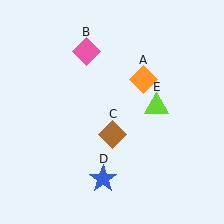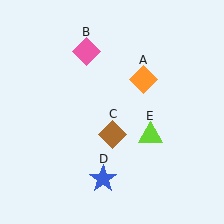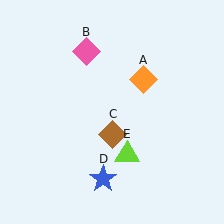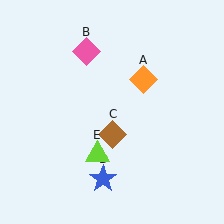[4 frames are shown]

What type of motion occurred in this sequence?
The lime triangle (object E) rotated clockwise around the center of the scene.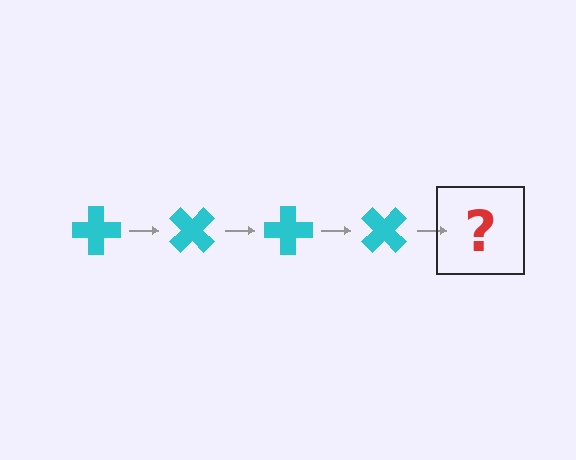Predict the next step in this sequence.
The next step is a cyan cross rotated 180 degrees.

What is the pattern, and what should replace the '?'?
The pattern is that the cross rotates 45 degrees each step. The '?' should be a cyan cross rotated 180 degrees.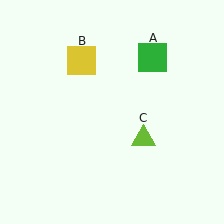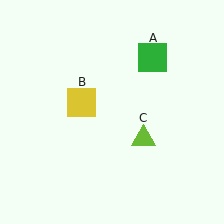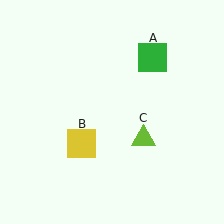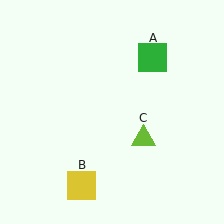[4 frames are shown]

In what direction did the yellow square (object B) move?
The yellow square (object B) moved down.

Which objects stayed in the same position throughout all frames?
Green square (object A) and lime triangle (object C) remained stationary.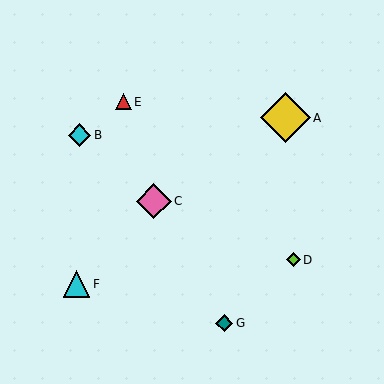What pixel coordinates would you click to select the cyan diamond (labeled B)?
Click at (79, 135) to select the cyan diamond B.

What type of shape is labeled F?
Shape F is a cyan triangle.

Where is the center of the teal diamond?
The center of the teal diamond is at (224, 323).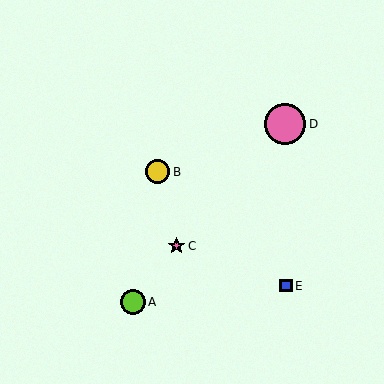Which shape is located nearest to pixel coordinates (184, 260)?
The pink star (labeled C) at (177, 246) is nearest to that location.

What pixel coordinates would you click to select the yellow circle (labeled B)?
Click at (157, 172) to select the yellow circle B.